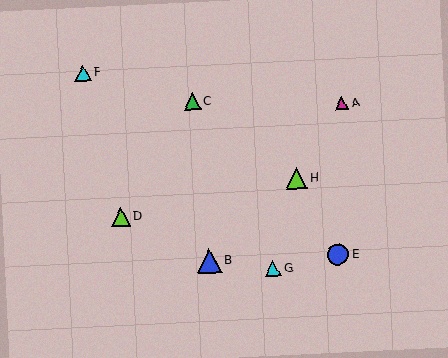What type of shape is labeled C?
Shape C is a green triangle.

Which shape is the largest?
The blue triangle (labeled B) is the largest.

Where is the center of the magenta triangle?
The center of the magenta triangle is at (342, 103).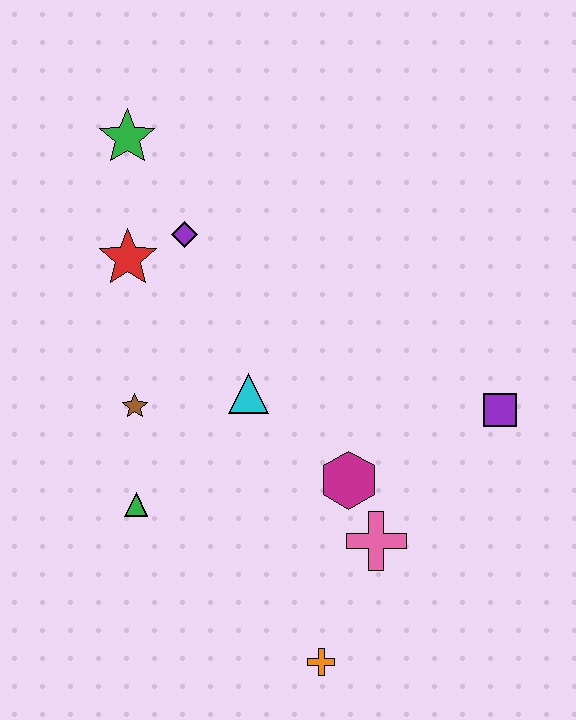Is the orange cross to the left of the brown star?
No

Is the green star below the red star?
No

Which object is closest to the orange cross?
The pink cross is closest to the orange cross.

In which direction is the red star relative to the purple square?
The red star is to the left of the purple square.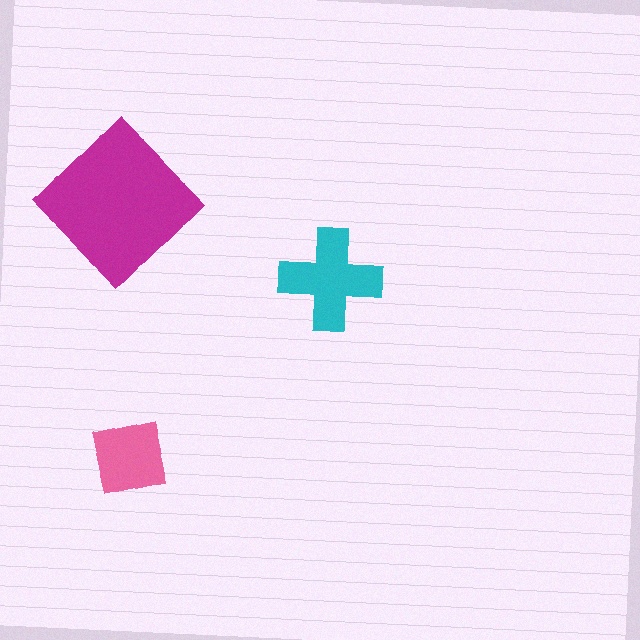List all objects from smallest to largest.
The pink square, the cyan cross, the magenta diamond.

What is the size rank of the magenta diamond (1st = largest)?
1st.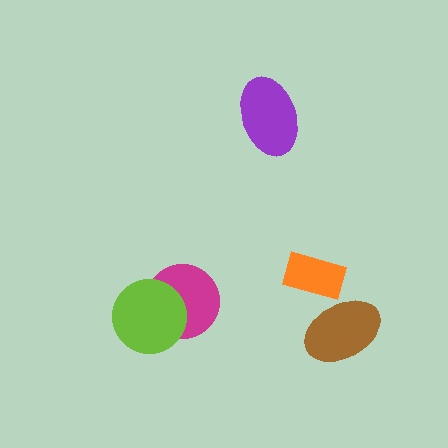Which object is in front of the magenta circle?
The lime circle is in front of the magenta circle.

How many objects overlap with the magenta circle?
1 object overlaps with the magenta circle.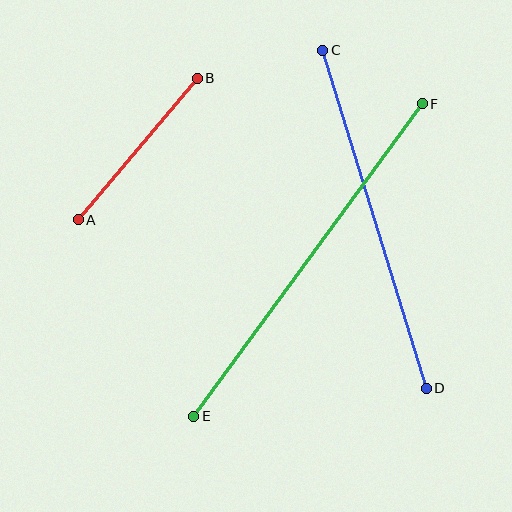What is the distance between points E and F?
The distance is approximately 387 pixels.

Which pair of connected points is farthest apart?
Points E and F are farthest apart.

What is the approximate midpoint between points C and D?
The midpoint is at approximately (375, 219) pixels.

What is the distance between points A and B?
The distance is approximately 185 pixels.